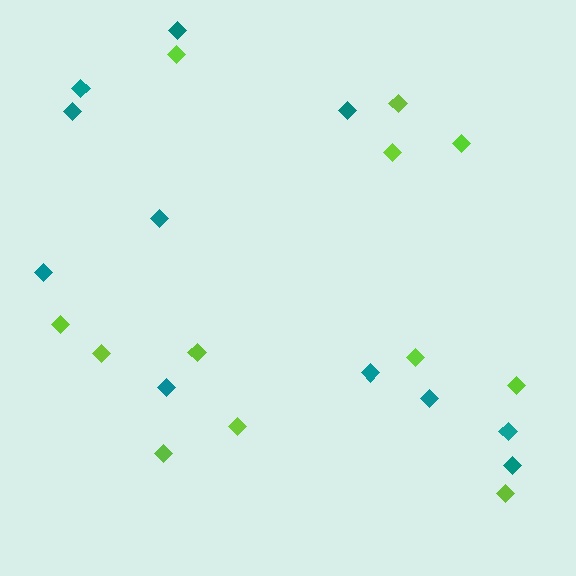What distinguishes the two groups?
There are 2 groups: one group of teal diamonds (11) and one group of lime diamonds (12).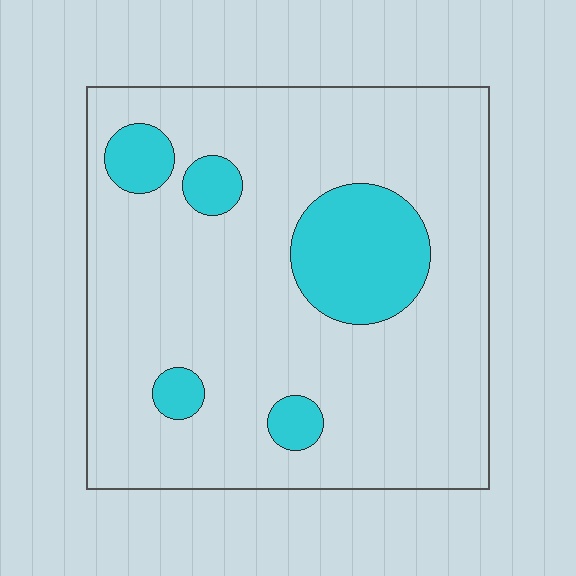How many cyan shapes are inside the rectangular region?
5.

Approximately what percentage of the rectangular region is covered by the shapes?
Approximately 15%.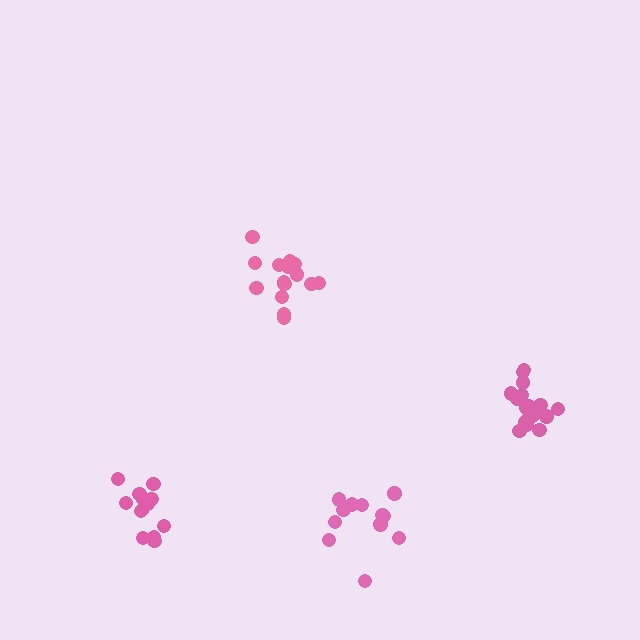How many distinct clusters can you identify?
There are 4 distinct clusters.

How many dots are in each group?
Group 1: 15 dots, Group 2: 13 dots, Group 3: 18 dots, Group 4: 12 dots (58 total).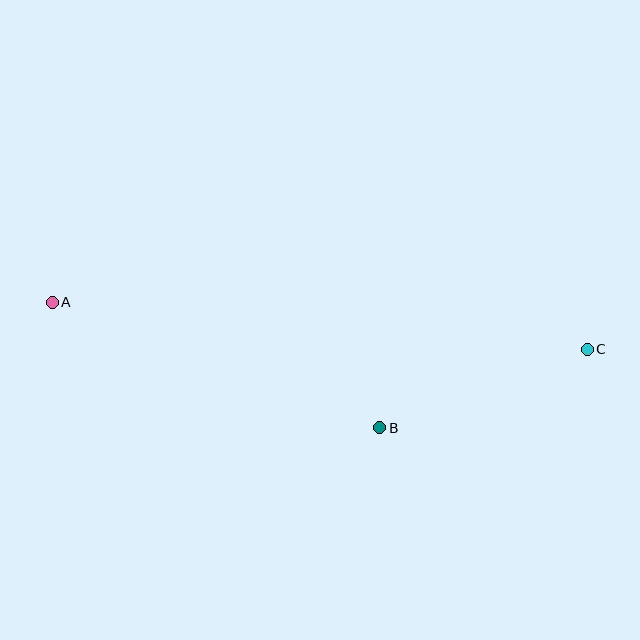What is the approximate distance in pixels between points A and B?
The distance between A and B is approximately 351 pixels.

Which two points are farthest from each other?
Points A and C are farthest from each other.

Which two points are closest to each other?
Points B and C are closest to each other.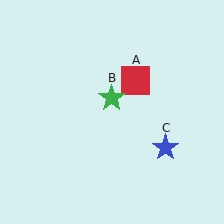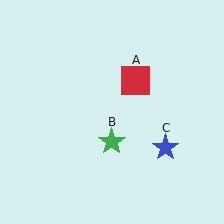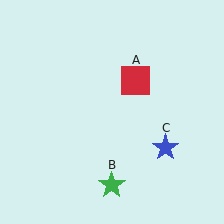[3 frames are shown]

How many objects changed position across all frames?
1 object changed position: green star (object B).